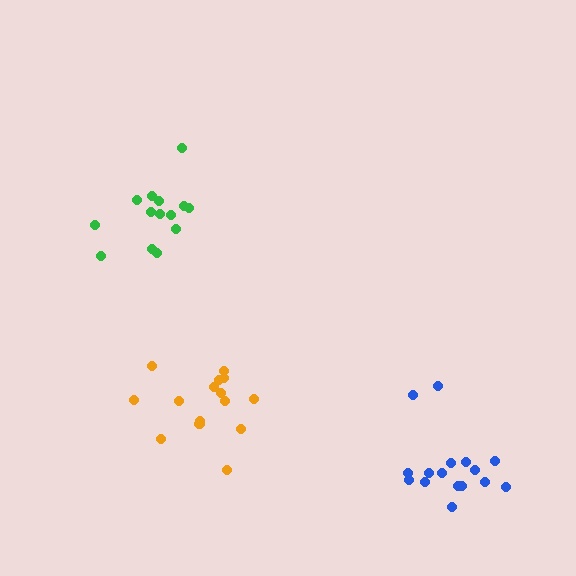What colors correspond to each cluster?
The clusters are colored: blue, green, orange.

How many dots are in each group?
Group 1: 16 dots, Group 2: 14 dots, Group 3: 15 dots (45 total).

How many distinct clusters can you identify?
There are 3 distinct clusters.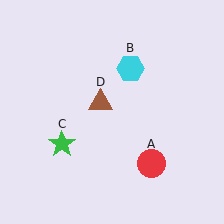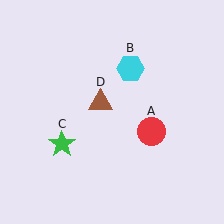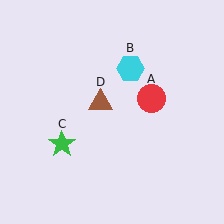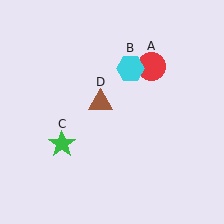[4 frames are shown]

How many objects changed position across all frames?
1 object changed position: red circle (object A).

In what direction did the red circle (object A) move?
The red circle (object A) moved up.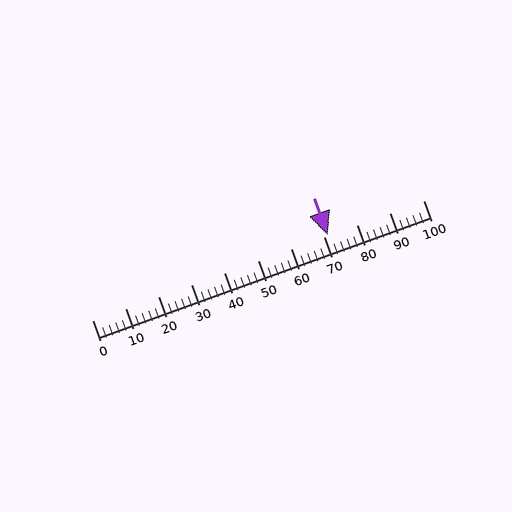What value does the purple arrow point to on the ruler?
The purple arrow points to approximately 71.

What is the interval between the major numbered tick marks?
The major tick marks are spaced 10 units apart.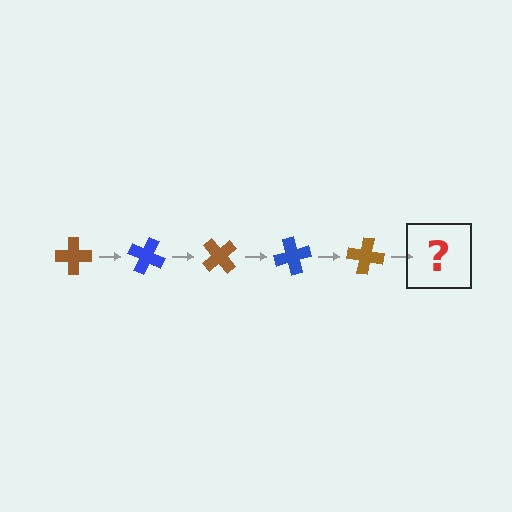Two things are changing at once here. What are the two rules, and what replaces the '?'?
The two rules are that it rotates 25 degrees each step and the color cycles through brown and blue. The '?' should be a blue cross, rotated 125 degrees from the start.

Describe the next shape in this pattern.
It should be a blue cross, rotated 125 degrees from the start.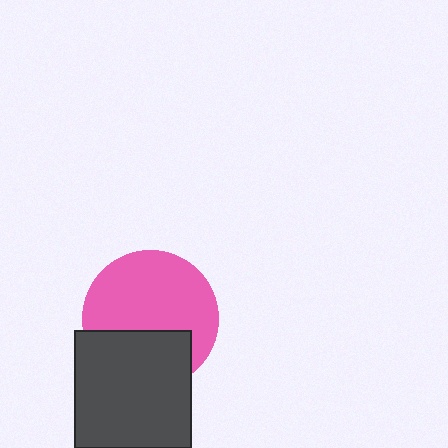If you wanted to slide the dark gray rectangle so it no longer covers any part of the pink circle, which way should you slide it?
Slide it down — that is the most direct way to separate the two shapes.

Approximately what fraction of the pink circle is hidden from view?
Roughly 35% of the pink circle is hidden behind the dark gray rectangle.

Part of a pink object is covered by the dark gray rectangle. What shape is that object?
It is a circle.